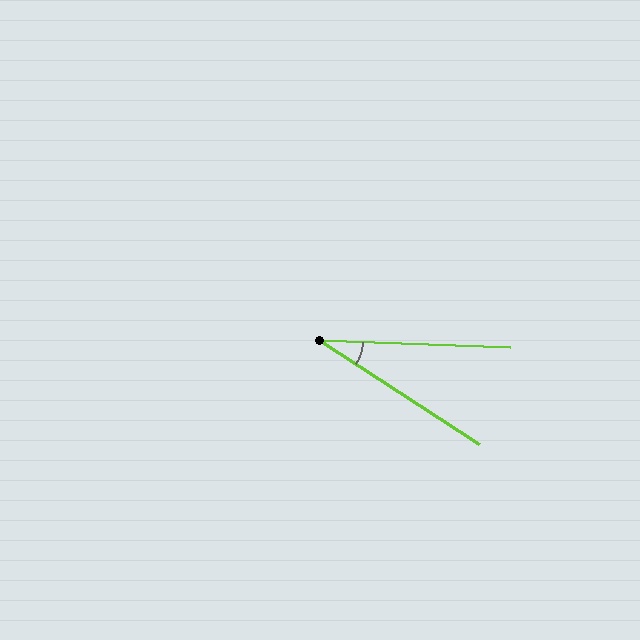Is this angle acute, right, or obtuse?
It is acute.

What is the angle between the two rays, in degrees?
Approximately 31 degrees.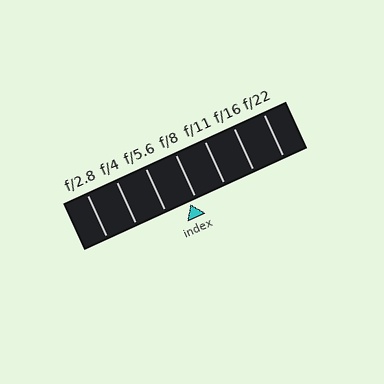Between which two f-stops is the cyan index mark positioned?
The index mark is between f/5.6 and f/8.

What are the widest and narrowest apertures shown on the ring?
The widest aperture shown is f/2.8 and the narrowest is f/22.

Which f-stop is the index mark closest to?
The index mark is closest to f/8.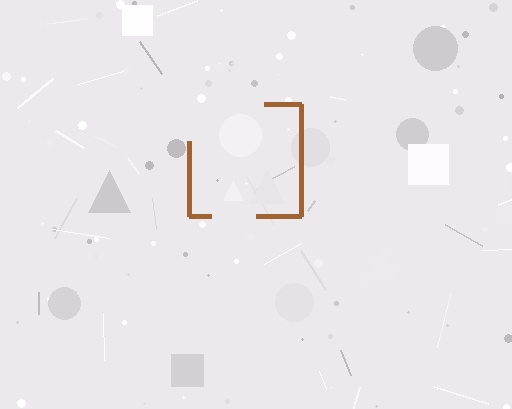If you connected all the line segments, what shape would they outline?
They would outline a square.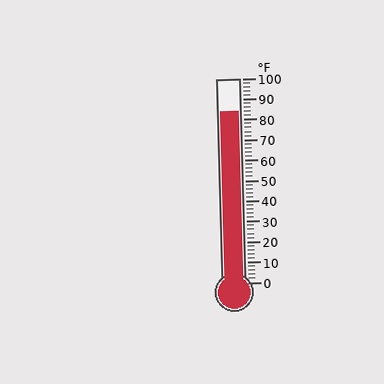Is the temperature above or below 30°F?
The temperature is above 30°F.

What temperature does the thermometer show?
The thermometer shows approximately 84°F.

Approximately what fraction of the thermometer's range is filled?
The thermometer is filled to approximately 85% of its range.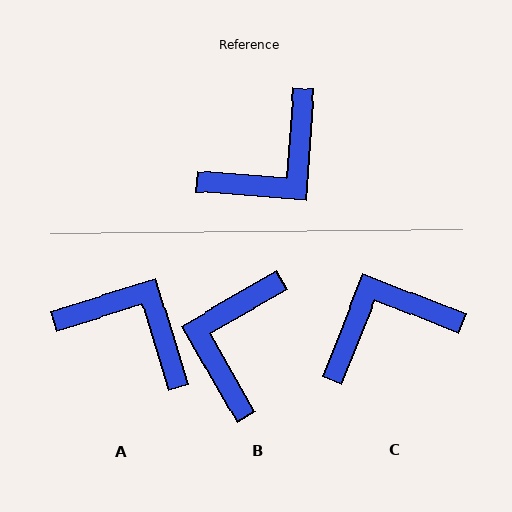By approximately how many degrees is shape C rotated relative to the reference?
Approximately 162 degrees counter-clockwise.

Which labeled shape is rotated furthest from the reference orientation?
C, about 162 degrees away.